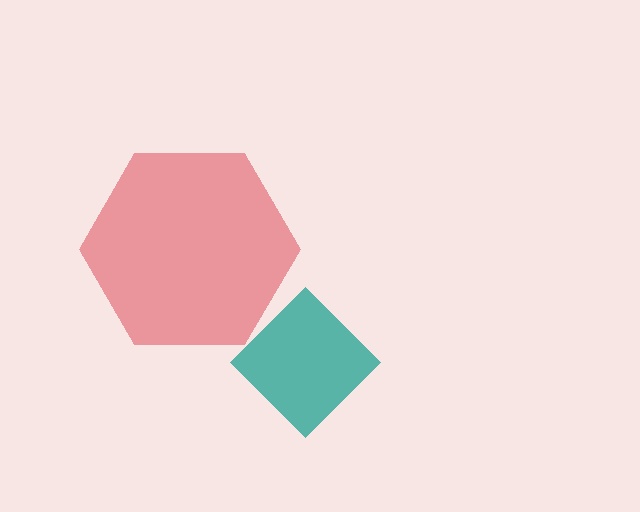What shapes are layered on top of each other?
The layered shapes are: a teal diamond, a red hexagon.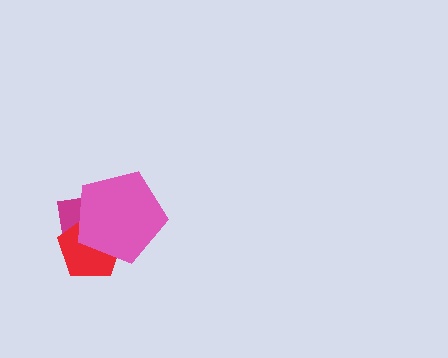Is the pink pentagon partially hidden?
No, no other shape covers it.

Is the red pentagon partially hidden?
Yes, it is partially covered by another shape.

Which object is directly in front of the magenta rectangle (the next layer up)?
The red pentagon is directly in front of the magenta rectangle.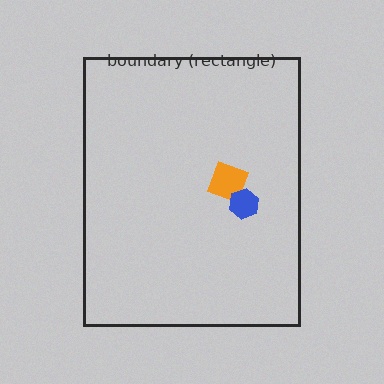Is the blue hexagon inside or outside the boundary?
Inside.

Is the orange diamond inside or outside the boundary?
Inside.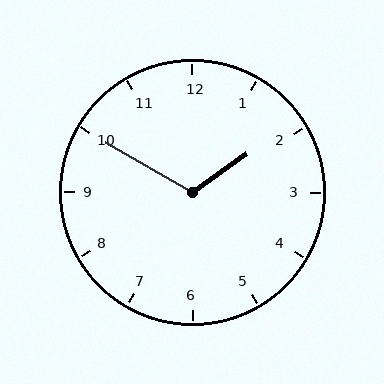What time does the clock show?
1:50.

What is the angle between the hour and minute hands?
Approximately 115 degrees.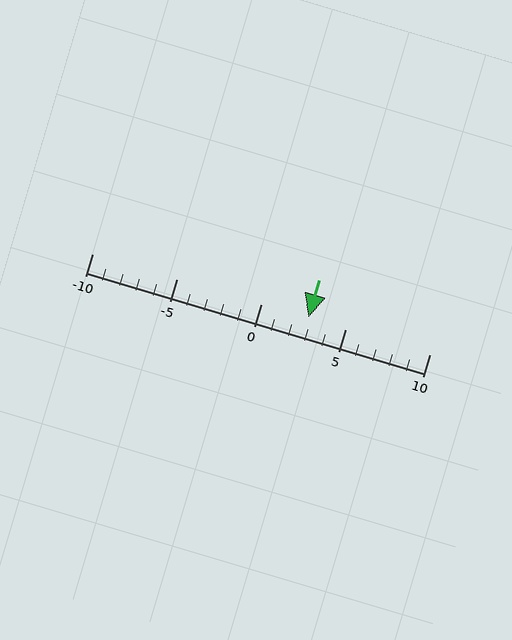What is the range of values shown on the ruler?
The ruler shows values from -10 to 10.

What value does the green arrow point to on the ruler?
The green arrow points to approximately 3.